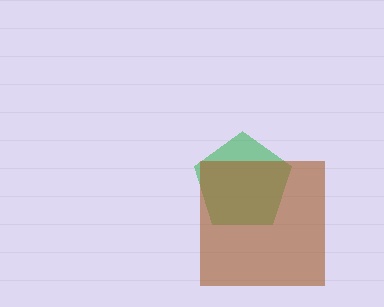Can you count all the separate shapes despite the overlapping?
Yes, there are 2 separate shapes.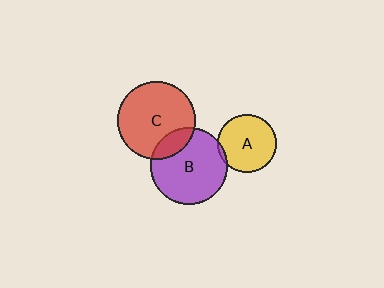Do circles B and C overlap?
Yes.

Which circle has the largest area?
Circle C (red).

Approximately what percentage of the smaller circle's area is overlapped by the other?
Approximately 15%.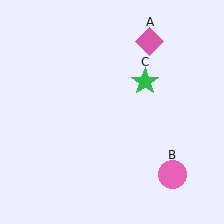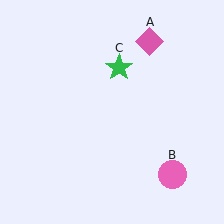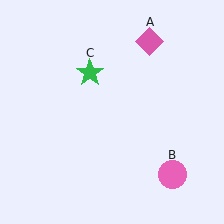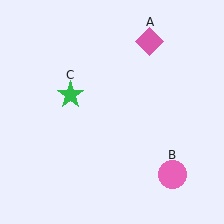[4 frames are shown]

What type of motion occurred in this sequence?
The green star (object C) rotated counterclockwise around the center of the scene.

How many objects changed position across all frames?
1 object changed position: green star (object C).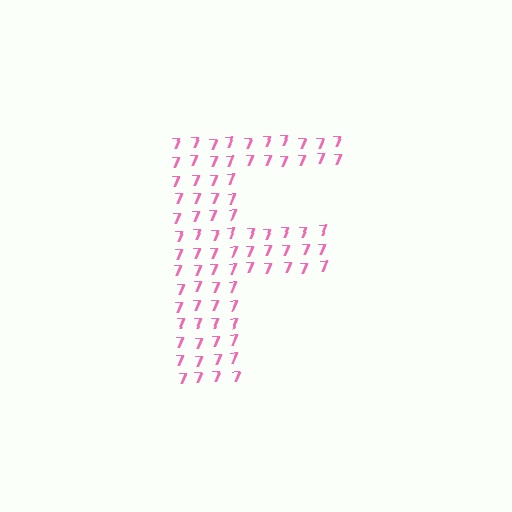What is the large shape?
The large shape is the letter F.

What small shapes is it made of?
It is made of small digit 7's.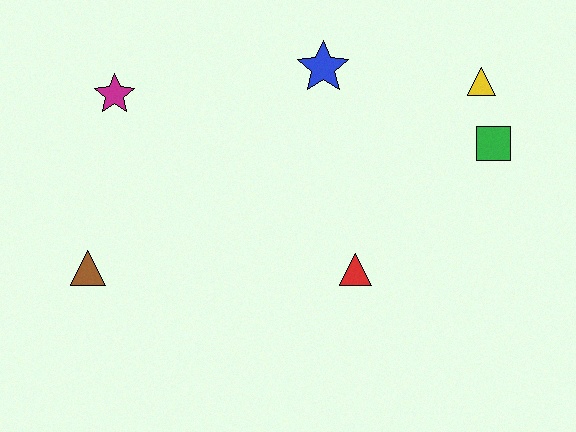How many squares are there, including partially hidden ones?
There is 1 square.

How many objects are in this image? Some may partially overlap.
There are 6 objects.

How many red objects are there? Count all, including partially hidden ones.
There is 1 red object.